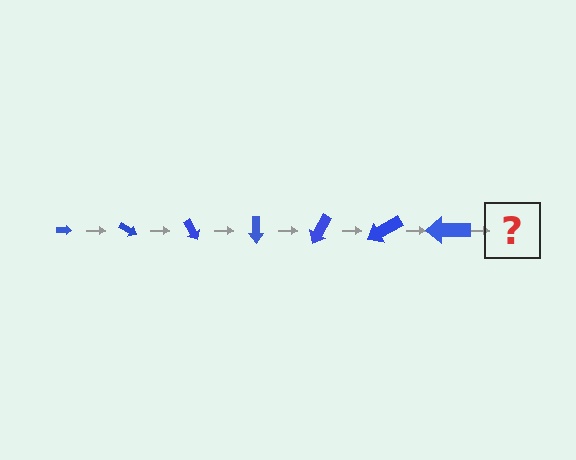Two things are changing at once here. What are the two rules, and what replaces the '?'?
The two rules are that the arrow grows larger each step and it rotates 30 degrees each step. The '?' should be an arrow, larger than the previous one and rotated 210 degrees from the start.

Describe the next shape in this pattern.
It should be an arrow, larger than the previous one and rotated 210 degrees from the start.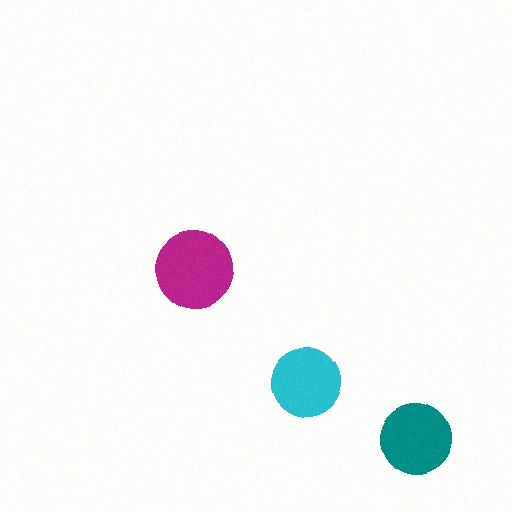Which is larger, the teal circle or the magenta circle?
The magenta one.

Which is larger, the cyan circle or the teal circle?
The teal one.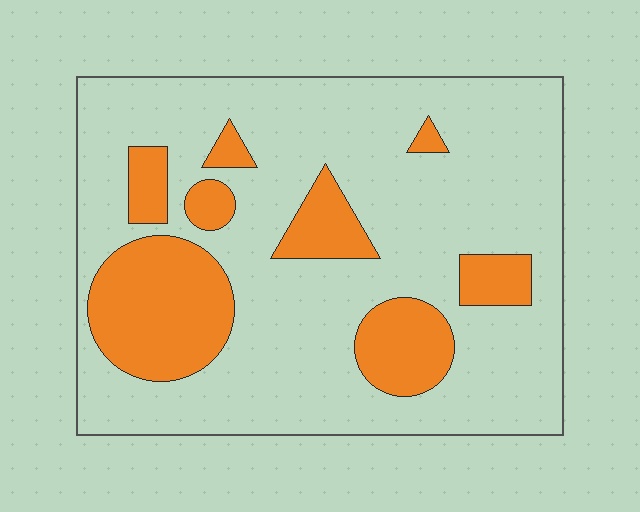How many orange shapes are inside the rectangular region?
8.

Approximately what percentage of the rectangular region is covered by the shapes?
Approximately 25%.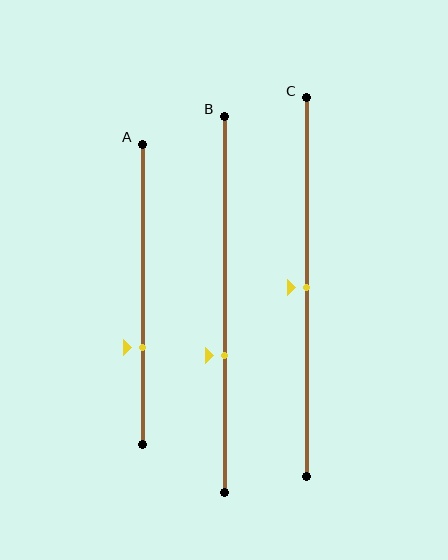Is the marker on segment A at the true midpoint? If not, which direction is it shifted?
No, the marker on segment A is shifted downward by about 18% of the segment length.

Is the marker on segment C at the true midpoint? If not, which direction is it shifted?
Yes, the marker on segment C is at the true midpoint.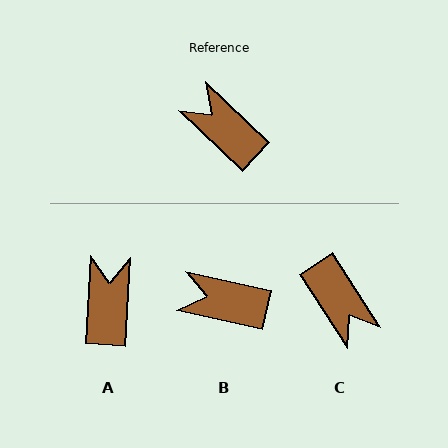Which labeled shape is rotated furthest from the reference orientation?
C, about 166 degrees away.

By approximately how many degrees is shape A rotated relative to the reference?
Approximately 50 degrees clockwise.